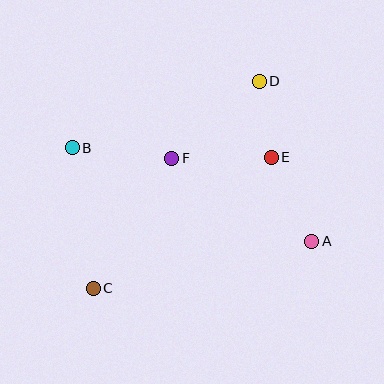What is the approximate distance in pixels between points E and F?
The distance between E and F is approximately 99 pixels.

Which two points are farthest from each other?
Points C and D are farthest from each other.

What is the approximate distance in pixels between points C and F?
The distance between C and F is approximately 152 pixels.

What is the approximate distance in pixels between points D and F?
The distance between D and F is approximately 117 pixels.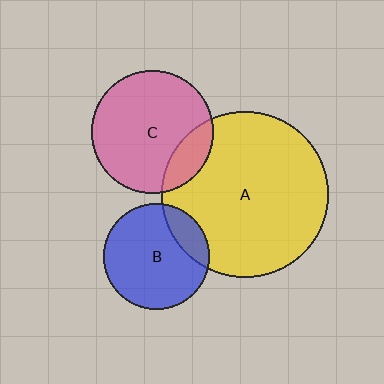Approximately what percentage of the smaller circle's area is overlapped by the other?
Approximately 20%.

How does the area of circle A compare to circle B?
Approximately 2.5 times.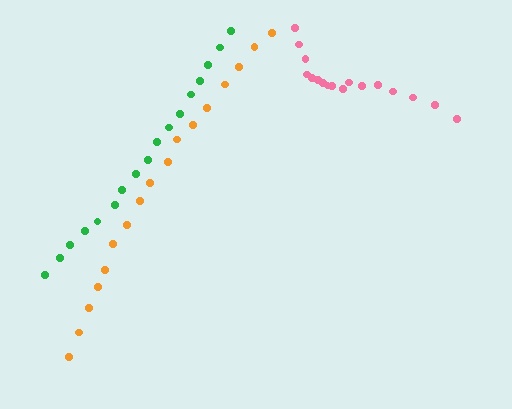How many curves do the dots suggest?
There are 3 distinct paths.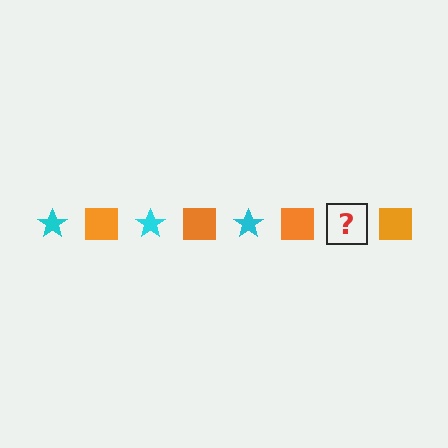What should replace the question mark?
The question mark should be replaced with a cyan star.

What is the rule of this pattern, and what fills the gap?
The rule is that the pattern alternates between cyan star and orange square. The gap should be filled with a cyan star.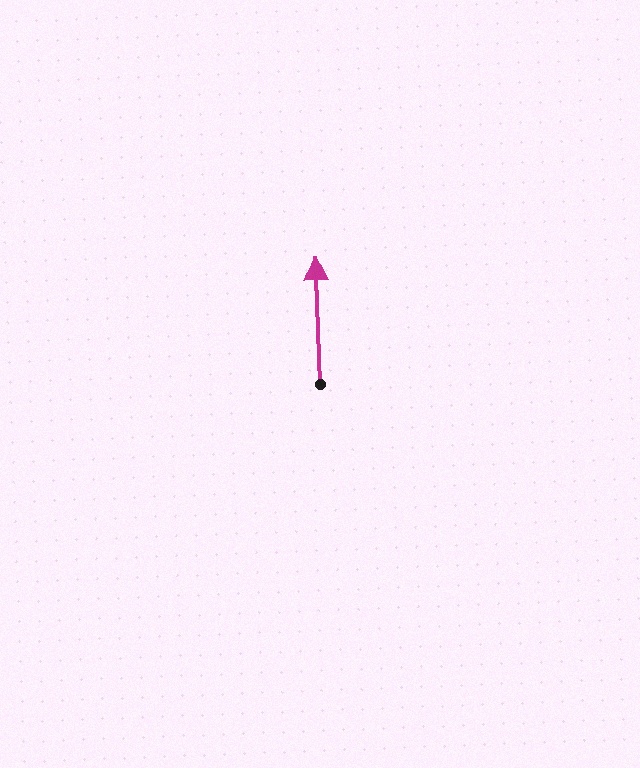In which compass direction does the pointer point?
North.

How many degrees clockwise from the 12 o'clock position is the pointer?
Approximately 0 degrees.